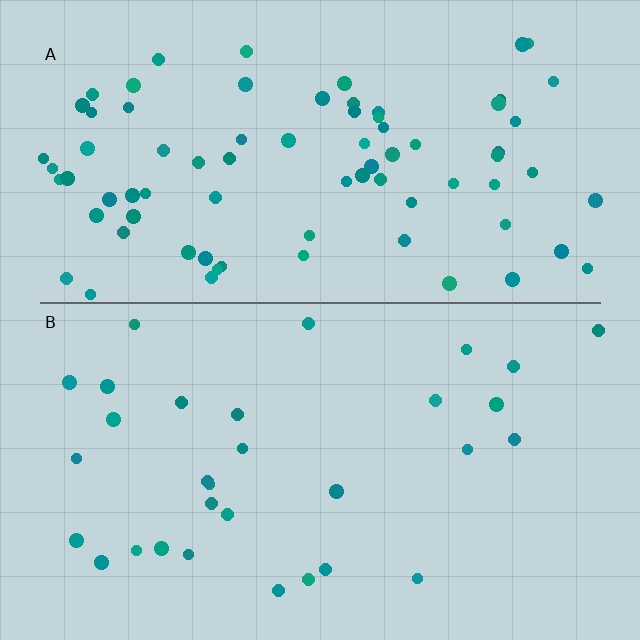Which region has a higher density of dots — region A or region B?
A (the top).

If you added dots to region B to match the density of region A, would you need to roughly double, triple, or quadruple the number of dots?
Approximately triple.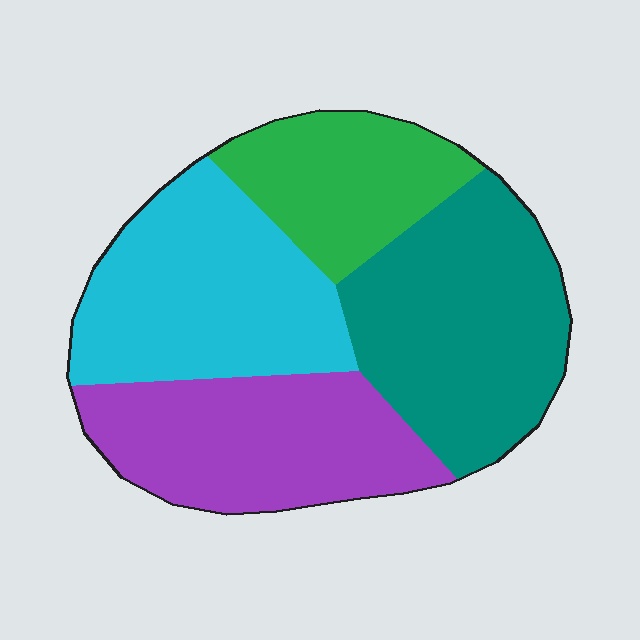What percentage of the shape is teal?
Teal takes up between a quarter and a half of the shape.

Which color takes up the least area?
Green, at roughly 15%.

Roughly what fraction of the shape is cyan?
Cyan covers 28% of the shape.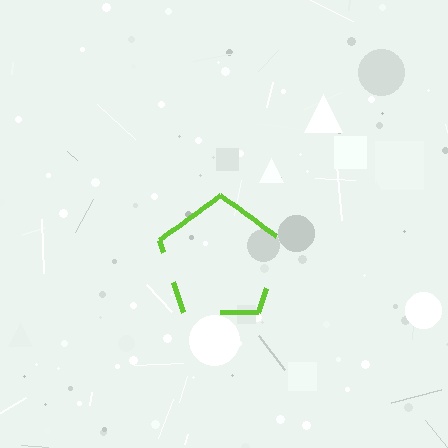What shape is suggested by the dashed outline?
The dashed outline suggests a pentagon.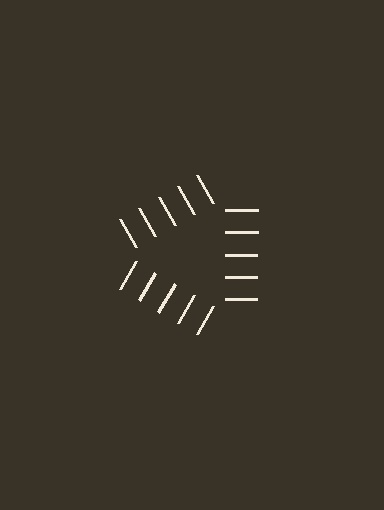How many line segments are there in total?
15 — 5 along each of the 3 edges.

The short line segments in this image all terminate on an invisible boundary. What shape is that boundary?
An illusory triangle — the line segments terminate on its edges but no continuous stroke is drawn.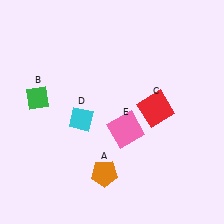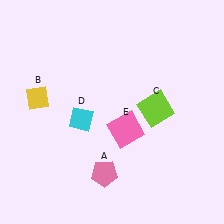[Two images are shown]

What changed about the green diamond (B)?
In Image 1, B is green. In Image 2, it changed to yellow.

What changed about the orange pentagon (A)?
In Image 1, A is orange. In Image 2, it changed to pink.